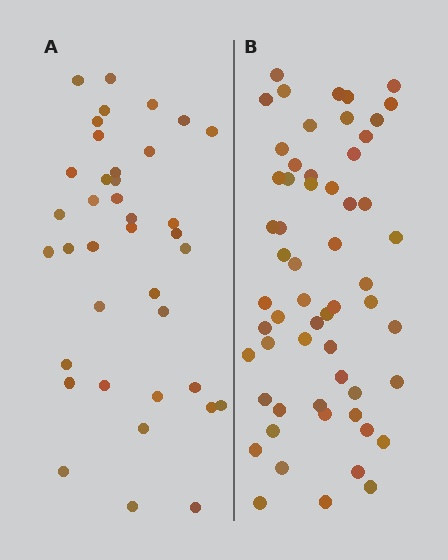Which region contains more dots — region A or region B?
Region B (the right region) has more dots.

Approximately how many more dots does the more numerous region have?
Region B has approximately 20 more dots than region A.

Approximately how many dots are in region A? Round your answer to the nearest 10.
About 40 dots. (The exact count is 38, which rounds to 40.)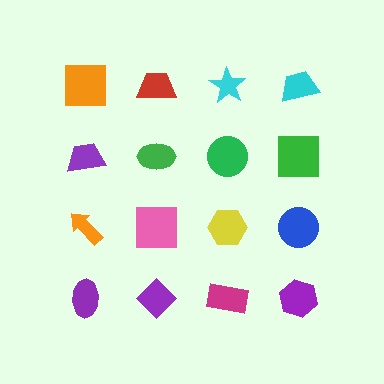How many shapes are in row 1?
4 shapes.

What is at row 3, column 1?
An orange arrow.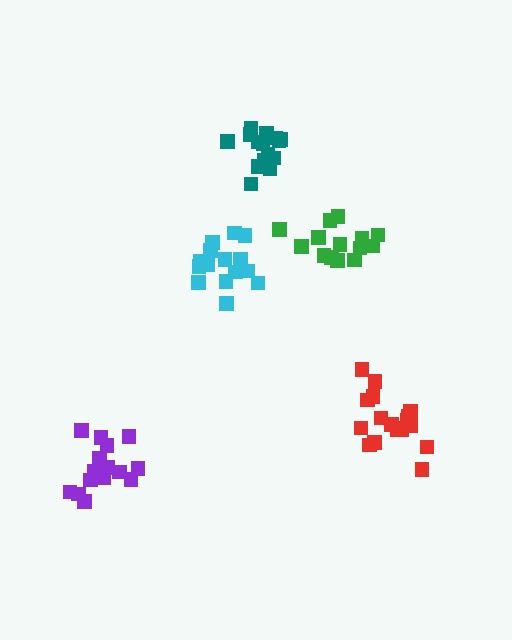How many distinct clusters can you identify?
There are 5 distinct clusters.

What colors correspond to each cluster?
The clusters are colored: red, teal, cyan, purple, green.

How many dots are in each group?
Group 1: 18 dots, Group 2: 16 dots, Group 3: 15 dots, Group 4: 15 dots, Group 5: 14 dots (78 total).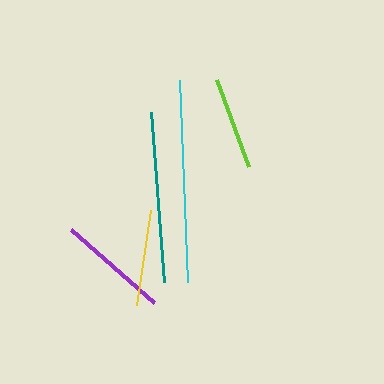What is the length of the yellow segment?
The yellow segment is approximately 96 pixels long.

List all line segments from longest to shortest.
From longest to shortest: cyan, teal, purple, yellow, lime.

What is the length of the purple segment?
The purple segment is approximately 110 pixels long.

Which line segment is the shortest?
The lime line is the shortest at approximately 92 pixels.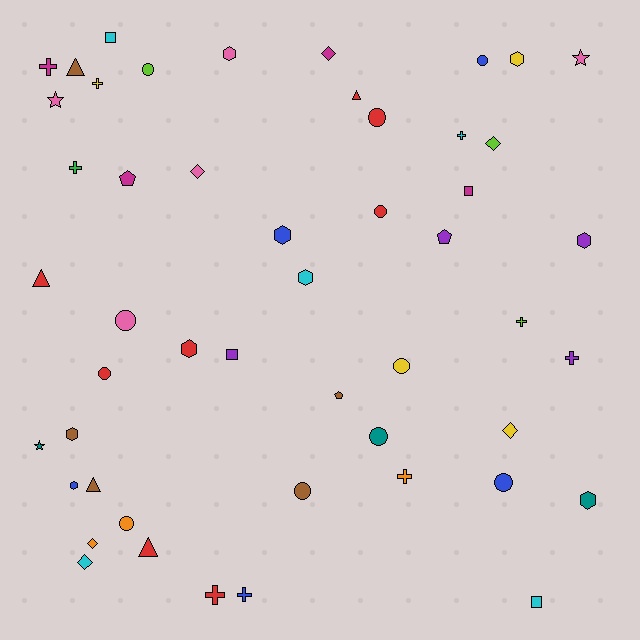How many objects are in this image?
There are 50 objects.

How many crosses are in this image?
There are 9 crosses.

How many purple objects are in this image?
There are 4 purple objects.